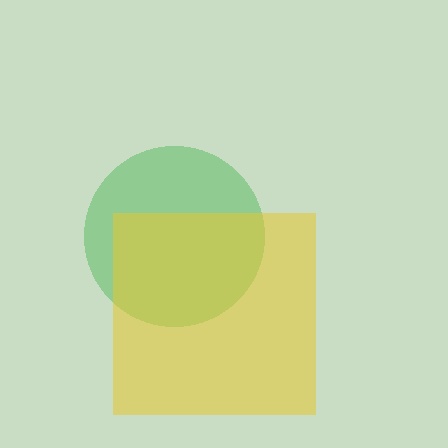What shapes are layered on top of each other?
The layered shapes are: a green circle, a yellow square.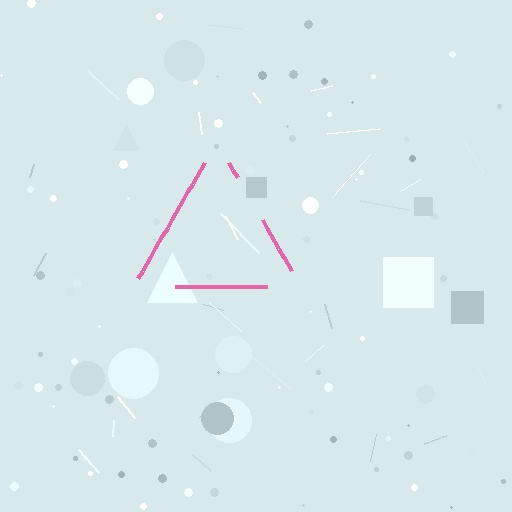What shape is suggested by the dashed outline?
The dashed outline suggests a triangle.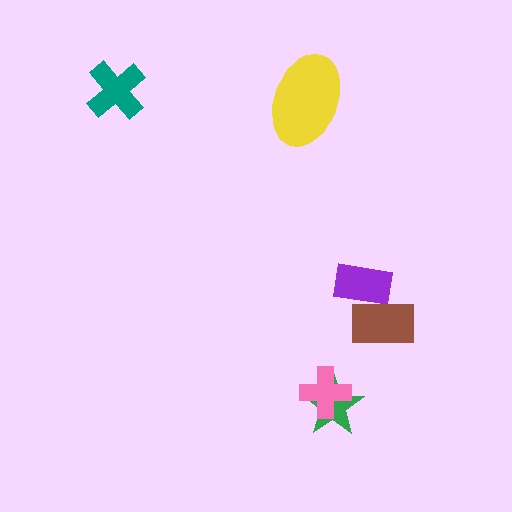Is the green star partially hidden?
Yes, it is partially covered by another shape.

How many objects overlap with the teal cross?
0 objects overlap with the teal cross.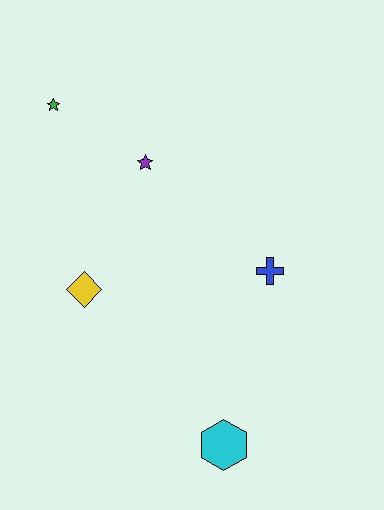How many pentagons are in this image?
There are no pentagons.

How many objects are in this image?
There are 5 objects.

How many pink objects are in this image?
There are no pink objects.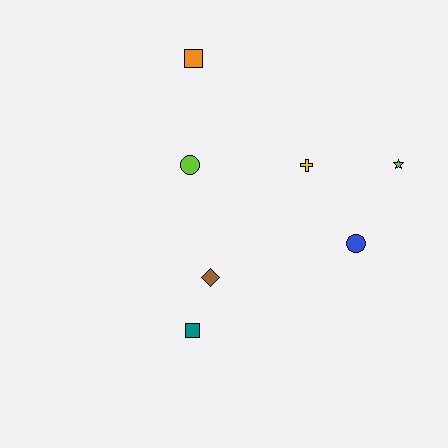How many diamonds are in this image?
There is 1 diamond.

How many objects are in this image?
There are 7 objects.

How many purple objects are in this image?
There are no purple objects.